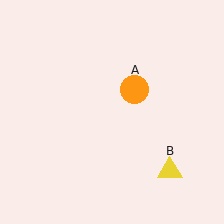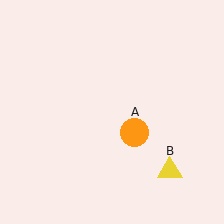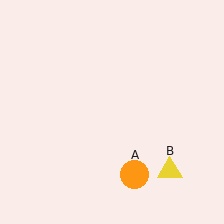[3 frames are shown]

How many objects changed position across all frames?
1 object changed position: orange circle (object A).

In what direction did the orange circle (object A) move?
The orange circle (object A) moved down.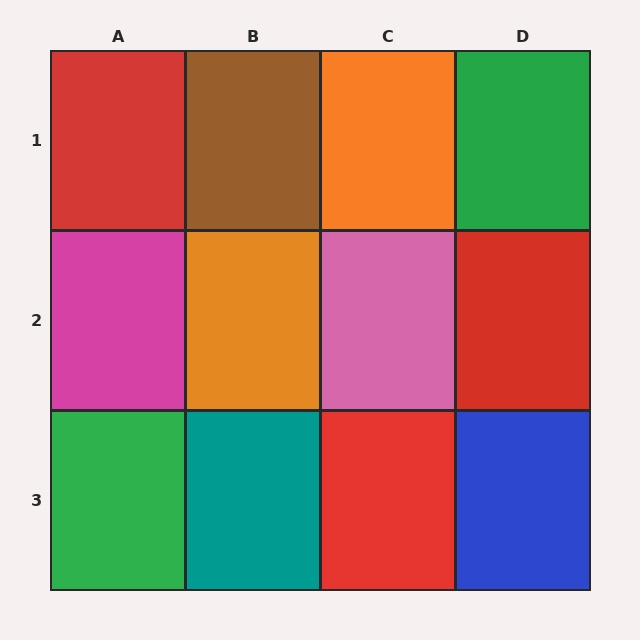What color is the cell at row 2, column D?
Red.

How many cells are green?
2 cells are green.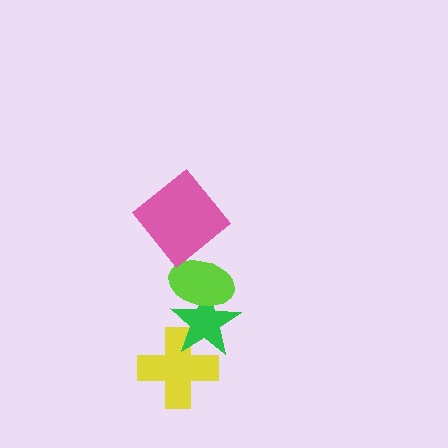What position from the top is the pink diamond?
The pink diamond is 1st from the top.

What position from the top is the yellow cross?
The yellow cross is 4th from the top.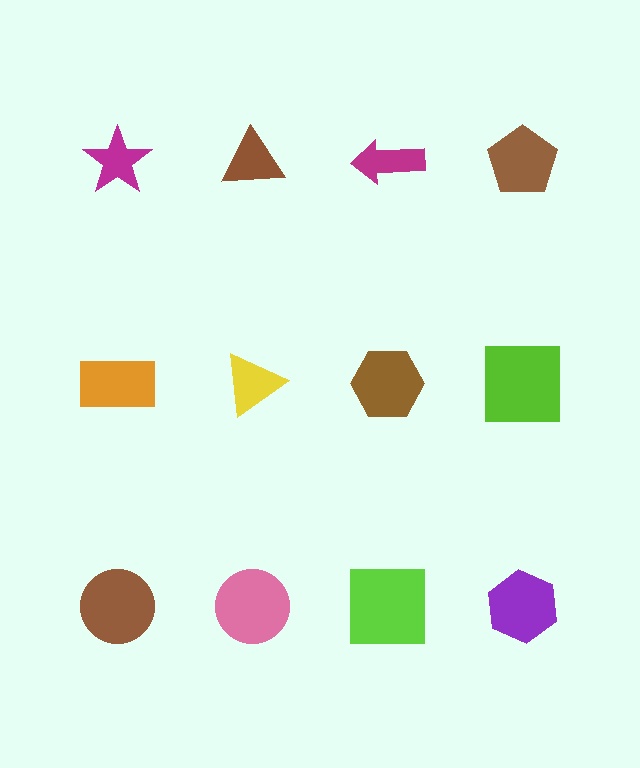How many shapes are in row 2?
4 shapes.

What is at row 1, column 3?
A magenta arrow.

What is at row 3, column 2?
A pink circle.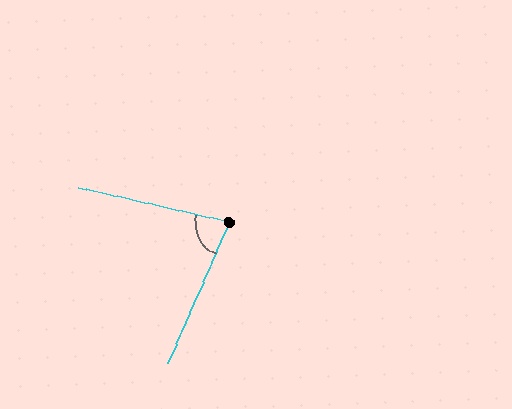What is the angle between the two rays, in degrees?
Approximately 79 degrees.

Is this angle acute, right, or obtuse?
It is acute.